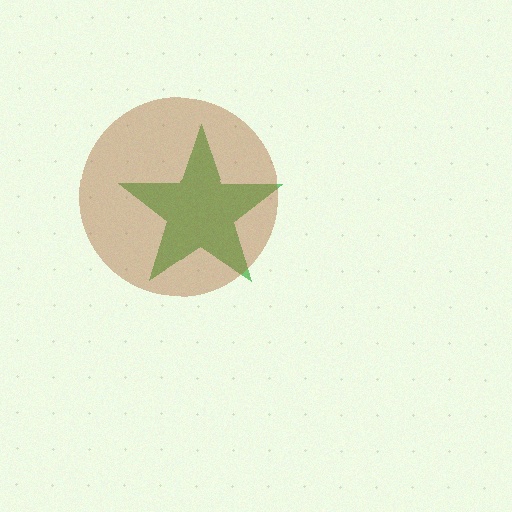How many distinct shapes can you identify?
There are 2 distinct shapes: a green star, a brown circle.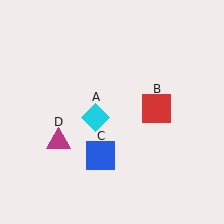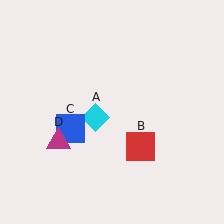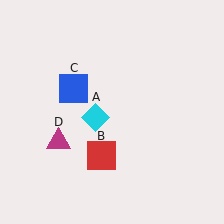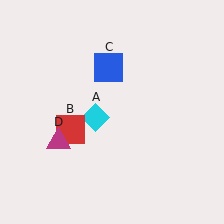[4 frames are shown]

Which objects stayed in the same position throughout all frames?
Cyan diamond (object A) and magenta triangle (object D) remained stationary.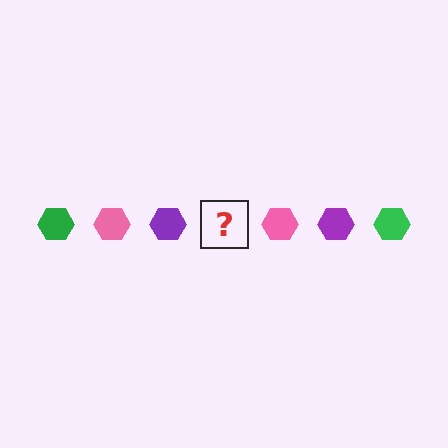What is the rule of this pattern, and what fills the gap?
The rule is that the pattern cycles through green, pink, purple hexagons. The gap should be filled with a green hexagon.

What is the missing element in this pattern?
The missing element is a green hexagon.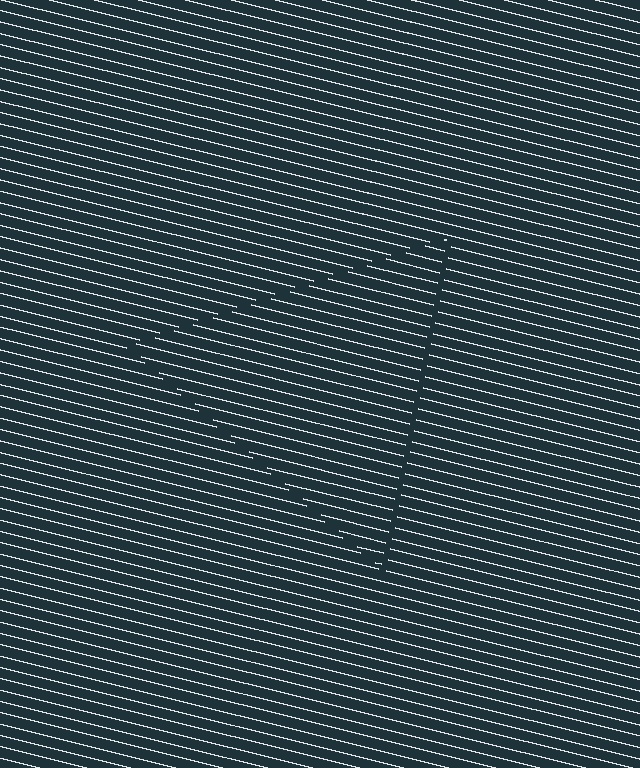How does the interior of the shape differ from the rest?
The interior of the shape contains the same grating, shifted by half a period — the contour is defined by the phase discontinuity where line-ends from the inner and outer gratings abut.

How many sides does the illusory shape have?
3 sides — the line-ends trace a triangle.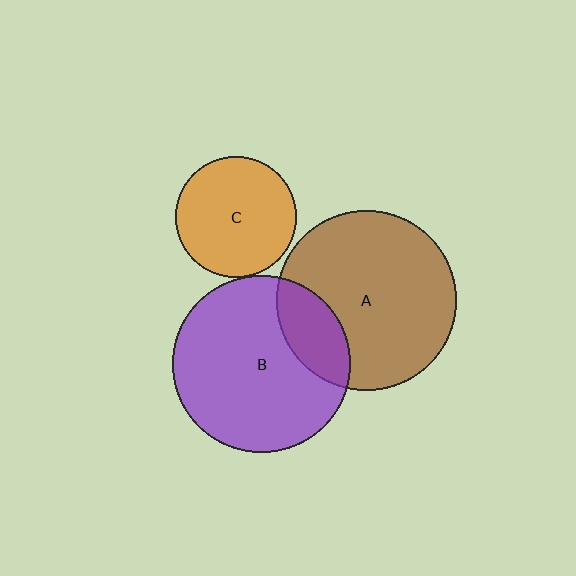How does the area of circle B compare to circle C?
Approximately 2.2 times.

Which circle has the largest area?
Circle A (brown).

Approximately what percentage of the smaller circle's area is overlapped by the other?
Approximately 20%.